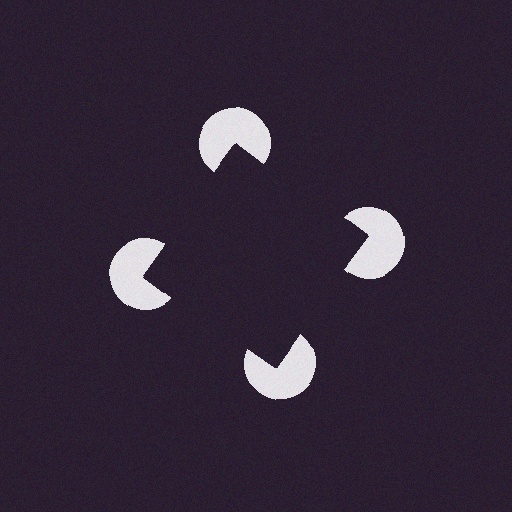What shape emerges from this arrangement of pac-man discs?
An illusory square — its edges are inferred from the aligned wedge cuts in the pac-man discs, not physically drawn.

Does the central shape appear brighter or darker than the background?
It typically appears slightly darker than the background, even though no actual brightness change is drawn.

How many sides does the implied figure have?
4 sides.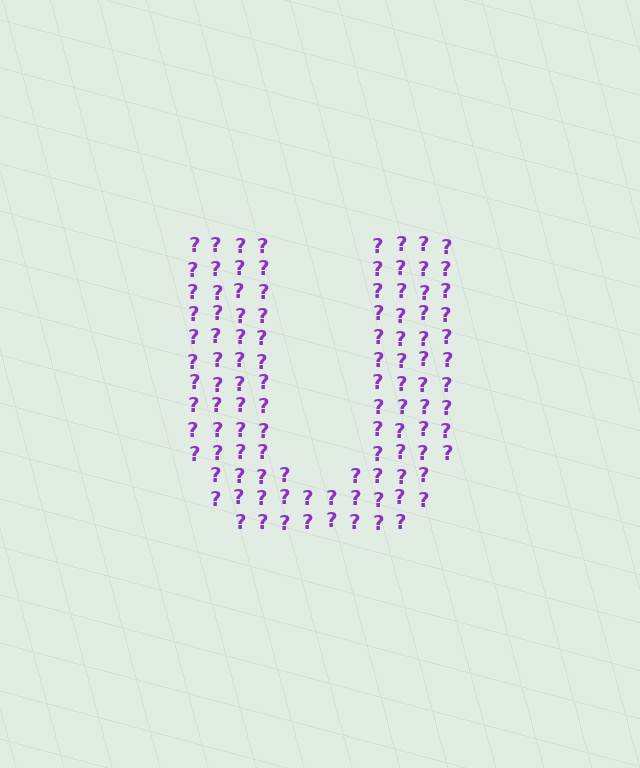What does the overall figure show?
The overall figure shows the letter U.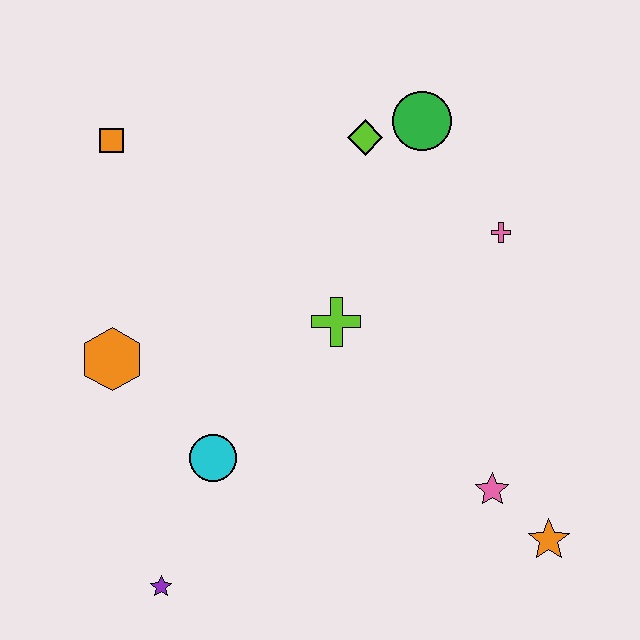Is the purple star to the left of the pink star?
Yes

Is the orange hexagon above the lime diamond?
No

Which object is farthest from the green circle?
The purple star is farthest from the green circle.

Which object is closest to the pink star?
The orange star is closest to the pink star.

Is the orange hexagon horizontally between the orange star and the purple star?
No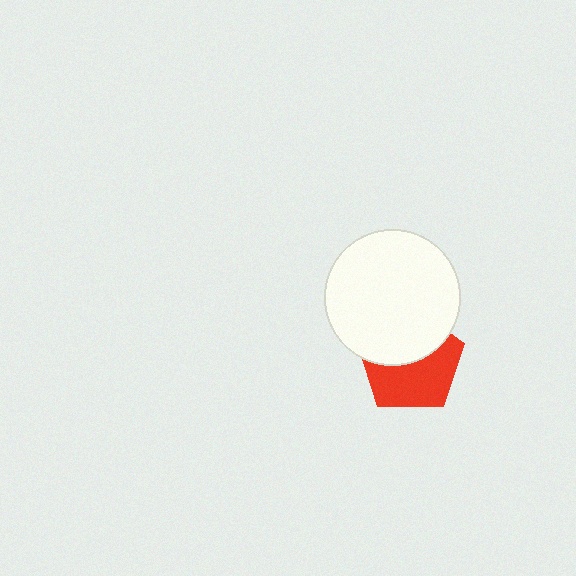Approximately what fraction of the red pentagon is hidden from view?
Roughly 45% of the red pentagon is hidden behind the white circle.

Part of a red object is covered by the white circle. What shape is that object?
It is a pentagon.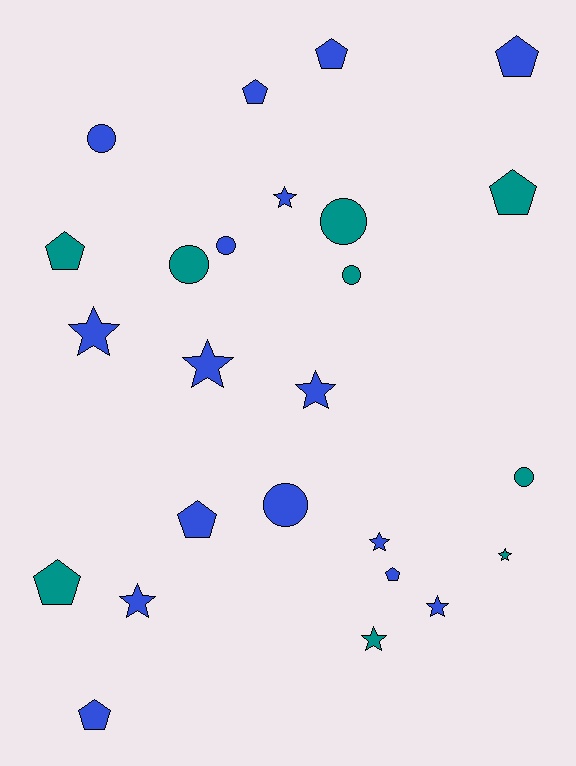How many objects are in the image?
There are 25 objects.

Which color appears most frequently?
Blue, with 16 objects.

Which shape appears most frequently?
Star, with 9 objects.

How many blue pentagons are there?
There are 6 blue pentagons.